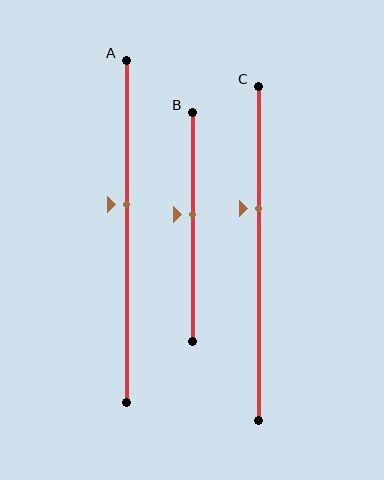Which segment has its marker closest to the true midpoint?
Segment B has its marker closest to the true midpoint.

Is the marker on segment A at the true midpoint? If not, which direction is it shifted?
No, the marker on segment A is shifted upward by about 8% of the segment length.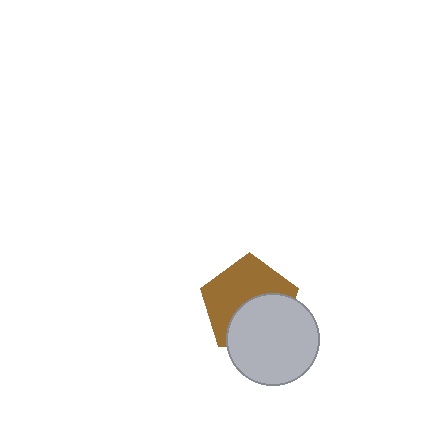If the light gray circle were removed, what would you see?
You would see the complete brown pentagon.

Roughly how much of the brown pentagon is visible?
About half of it is visible (roughly 56%).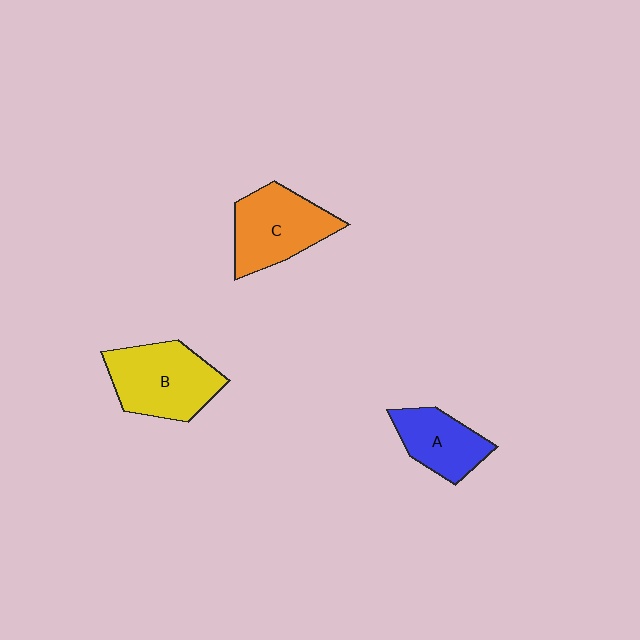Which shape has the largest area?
Shape B (yellow).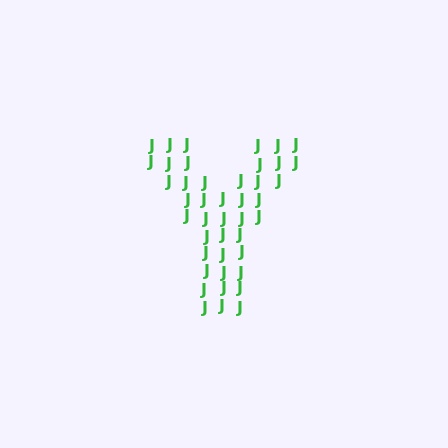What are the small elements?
The small elements are letter J's.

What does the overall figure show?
The overall figure shows the letter Y.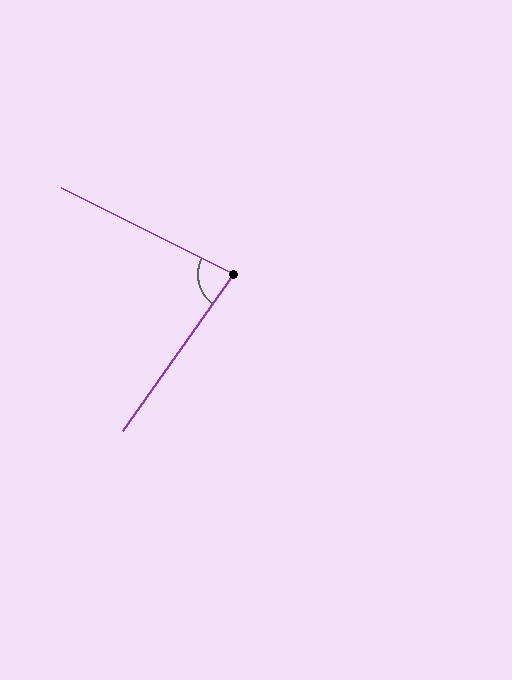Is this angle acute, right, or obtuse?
It is acute.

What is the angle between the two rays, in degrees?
Approximately 81 degrees.